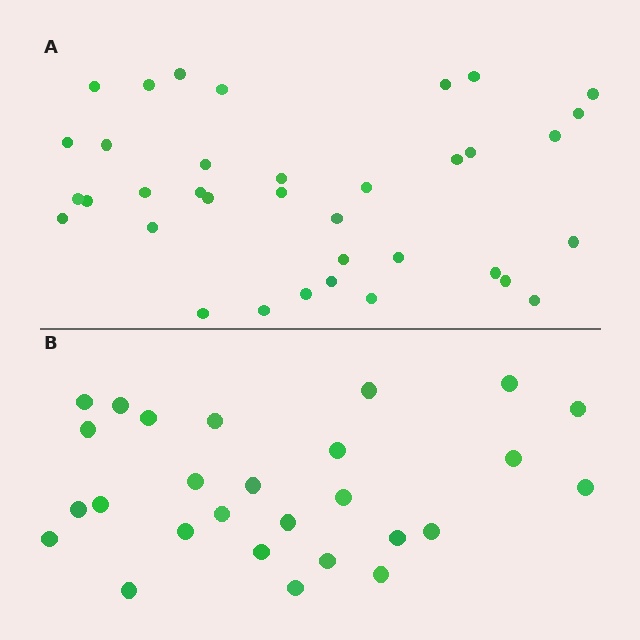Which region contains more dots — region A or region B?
Region A (the top region) has more dots.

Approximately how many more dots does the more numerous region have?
Region A has roughly 8 or so more dots than region B.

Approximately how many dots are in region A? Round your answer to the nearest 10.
About 40 dots. (The exact count is 36, which rounds to 40.)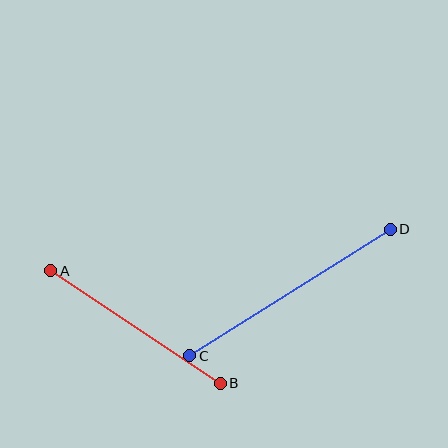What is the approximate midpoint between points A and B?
The midpoint is at approximately (136, 327) pixels.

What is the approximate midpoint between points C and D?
The midpoint is at approximately (290, 292) pixels.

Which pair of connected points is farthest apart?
Points C and D are farthest apart.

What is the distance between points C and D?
The distance is approximately 237 pixels.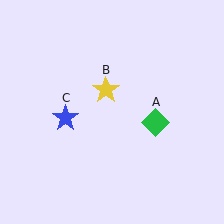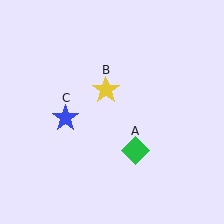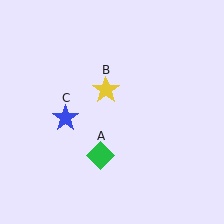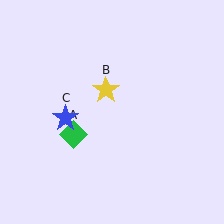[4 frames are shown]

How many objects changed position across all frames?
1 object changed position: green diamond (object A).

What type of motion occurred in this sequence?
The green diamond (object A) rotated clockwise around the center of the scene.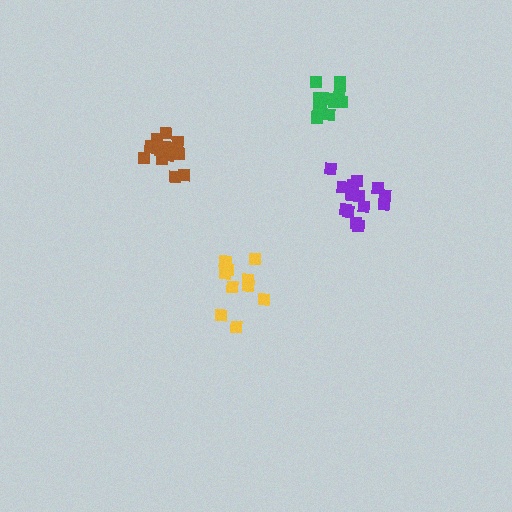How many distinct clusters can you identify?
There are 4 distinct clusters.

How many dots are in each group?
Group 1: 14 dots, Group 2: 10 dots, Group 3: 13 dots, Group 4: 15 dots (52 total).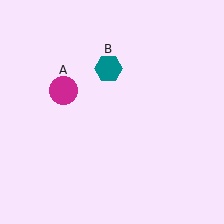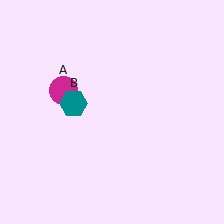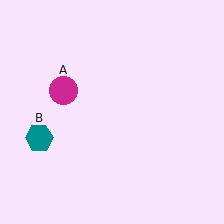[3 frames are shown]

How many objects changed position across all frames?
1 object changed position: teal hexagon (object B).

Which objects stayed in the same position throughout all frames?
Magenta circle (object A) remained stationary.